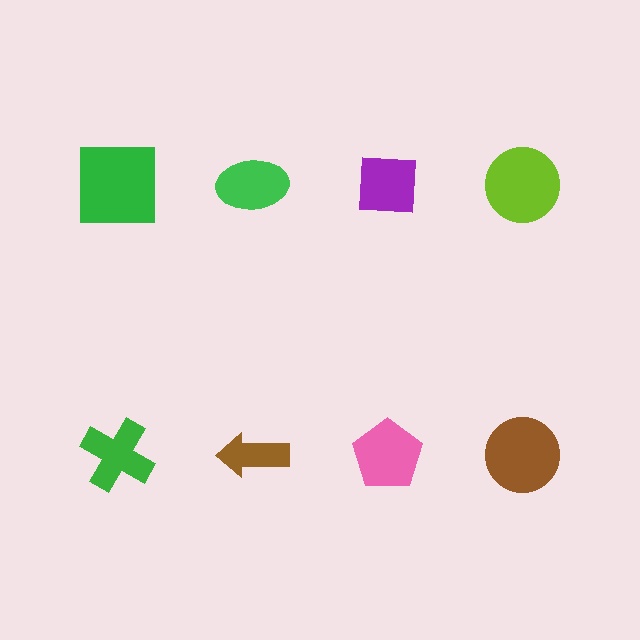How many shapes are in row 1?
4 shapes.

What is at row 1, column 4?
A lime circle.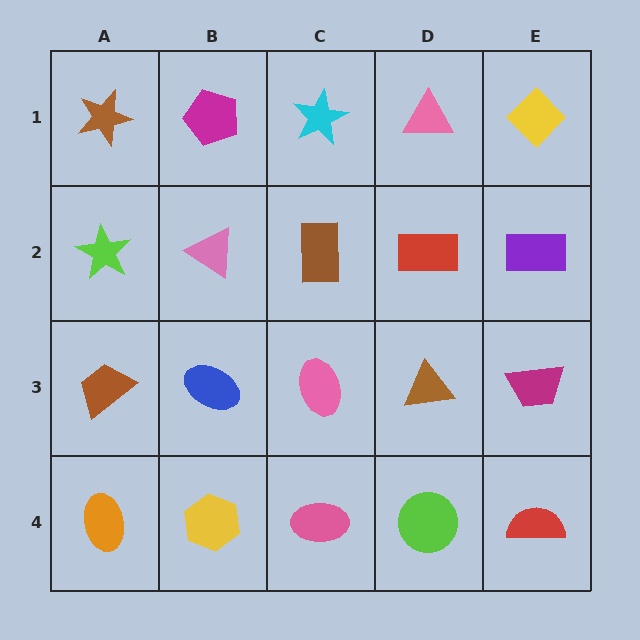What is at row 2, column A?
A lime star.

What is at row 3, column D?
A brown triangle.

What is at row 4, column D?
A lime circle.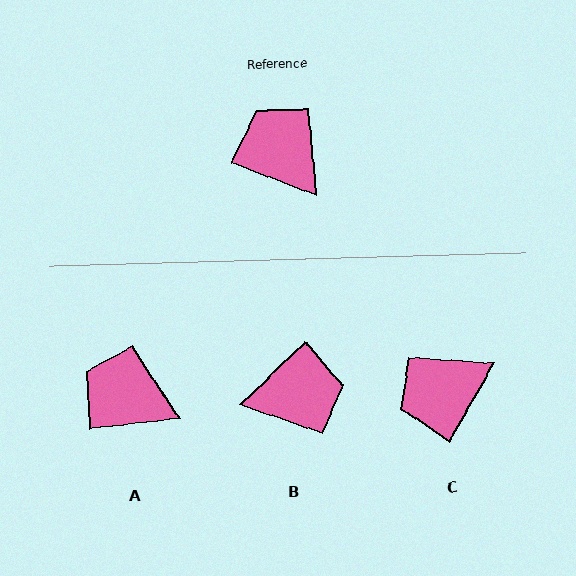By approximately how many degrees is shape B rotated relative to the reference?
Approximately 114 degrees clockwise.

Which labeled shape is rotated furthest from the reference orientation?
B, about 114 degrees away.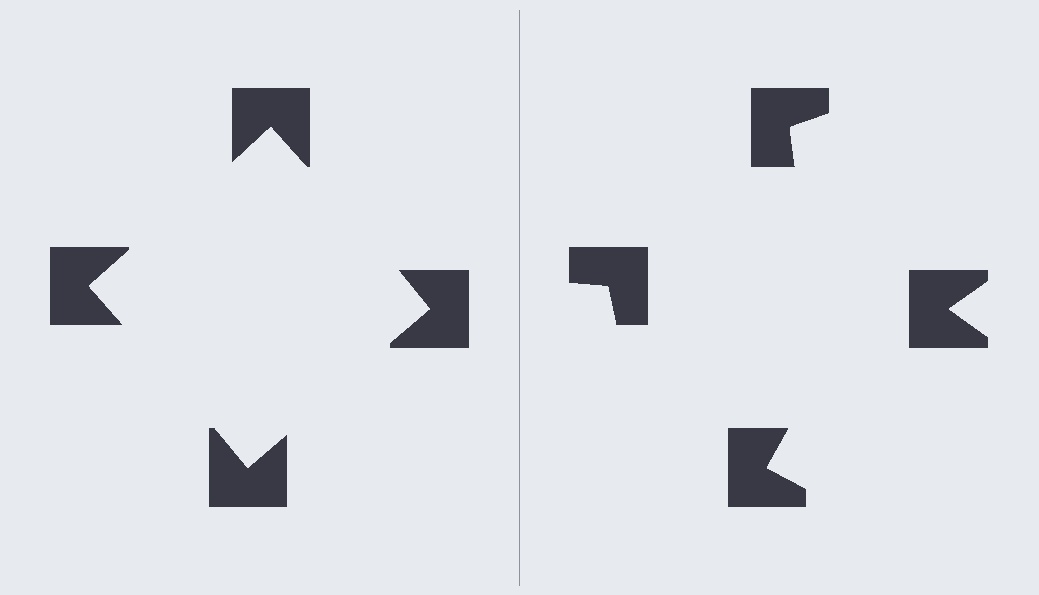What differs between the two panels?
The notched squares are positioned identically on both sides; only the wedge orientations differ. On the left they align to a square; on the right they are misaligned.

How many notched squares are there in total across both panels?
8 — 4 on each side.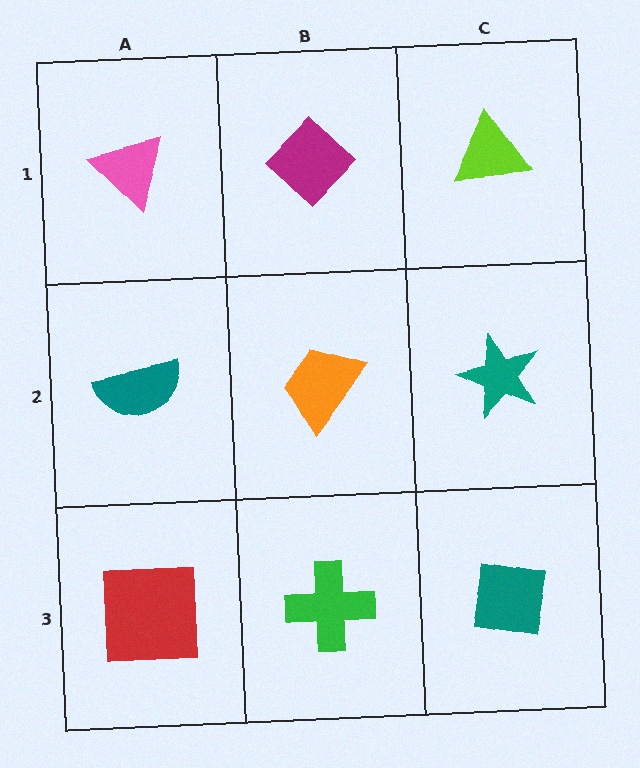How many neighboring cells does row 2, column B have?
4.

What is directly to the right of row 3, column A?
A green cross.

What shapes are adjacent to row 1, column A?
A teal semicircle (row 2, column A), a magenta diamond (row 1, column B).